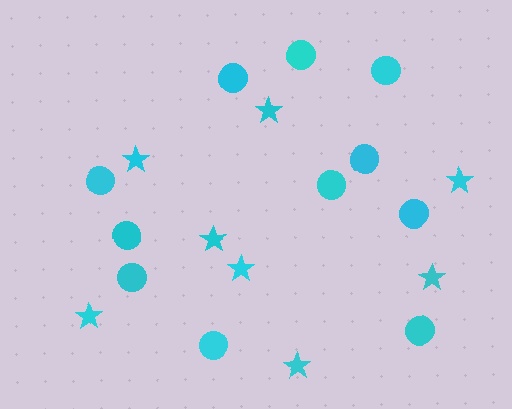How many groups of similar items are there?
There are 2 groups: one group of circles (11) and one group of stars (8).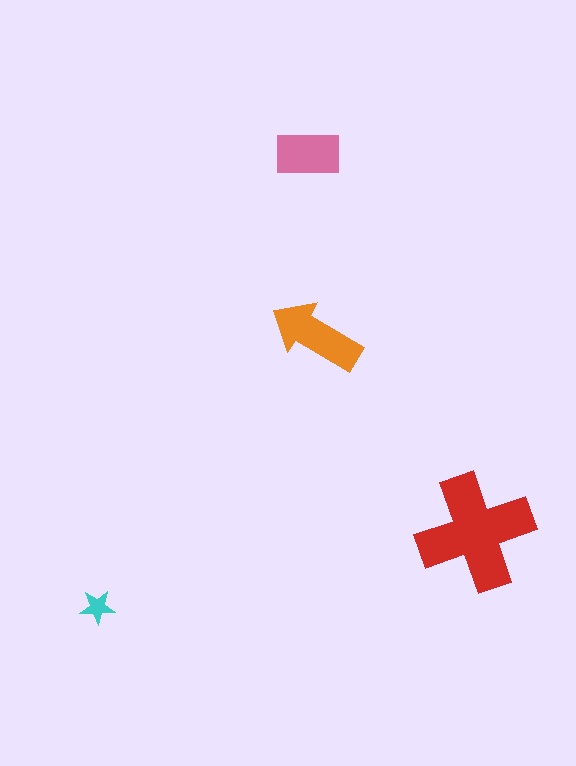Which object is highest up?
The pink rectangle is topmost.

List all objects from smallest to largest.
The cyan star, the pink rectangle, the orange arrow, the red cross.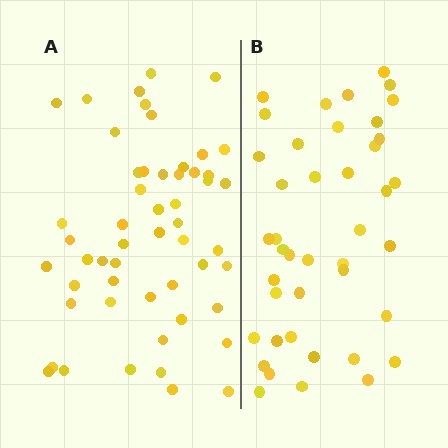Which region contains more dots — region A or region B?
Region A (the left region) has more dots.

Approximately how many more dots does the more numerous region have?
Region A has roughly 12 or so more dots than region B.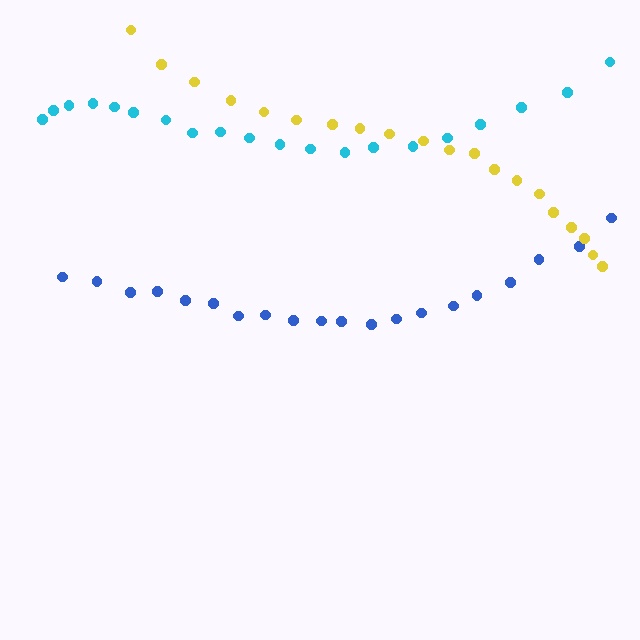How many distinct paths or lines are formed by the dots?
There are 3 distinct paths.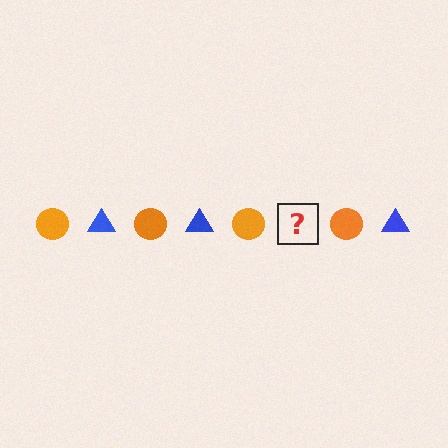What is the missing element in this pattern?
The missing element is a blue triangle.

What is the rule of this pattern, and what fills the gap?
The rule is that the pattern alternates between orange circle and blue triangle. The gap should be filled with a blue triangle.